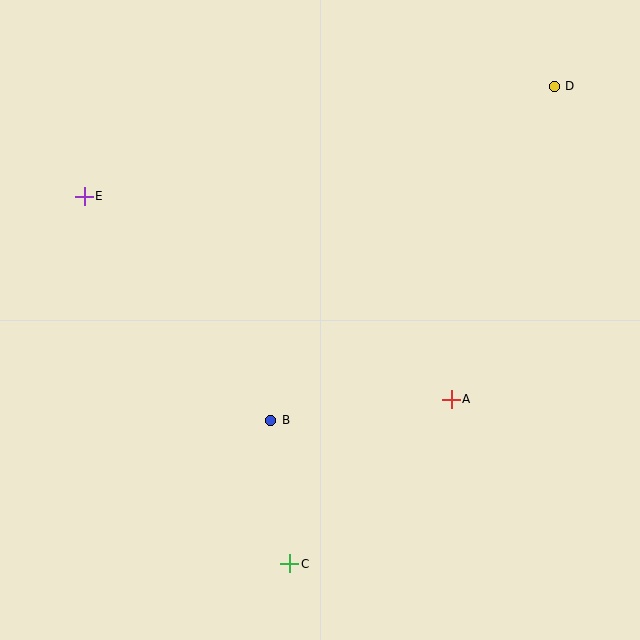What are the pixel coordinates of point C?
Point C is at (290, 564).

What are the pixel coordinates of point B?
Point B is at (271, 420).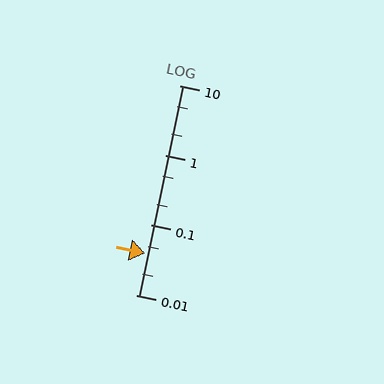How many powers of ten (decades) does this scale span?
The scale spans 3 decades, from 0.01 to 10.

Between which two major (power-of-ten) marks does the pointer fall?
The pointer is between 0.01 and 0.1.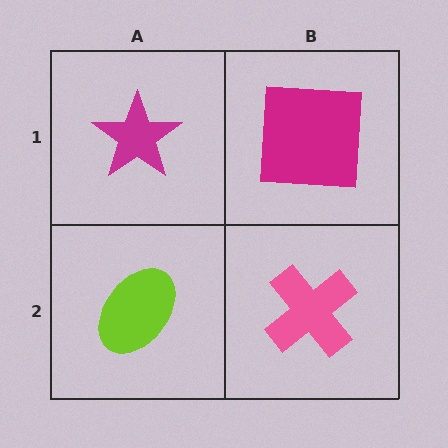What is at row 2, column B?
A pink cross.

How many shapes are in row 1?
2 shapes.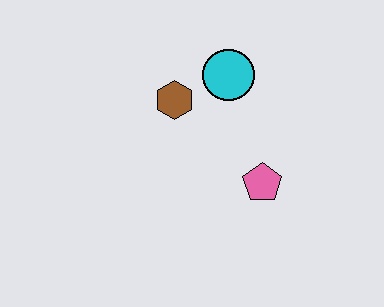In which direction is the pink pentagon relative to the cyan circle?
The pink pentagon is below the cyan circle.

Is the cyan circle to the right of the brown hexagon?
Yes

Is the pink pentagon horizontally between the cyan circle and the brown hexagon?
No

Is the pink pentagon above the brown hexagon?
No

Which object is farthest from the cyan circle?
The pink pentagon is farthest from the cyan circle.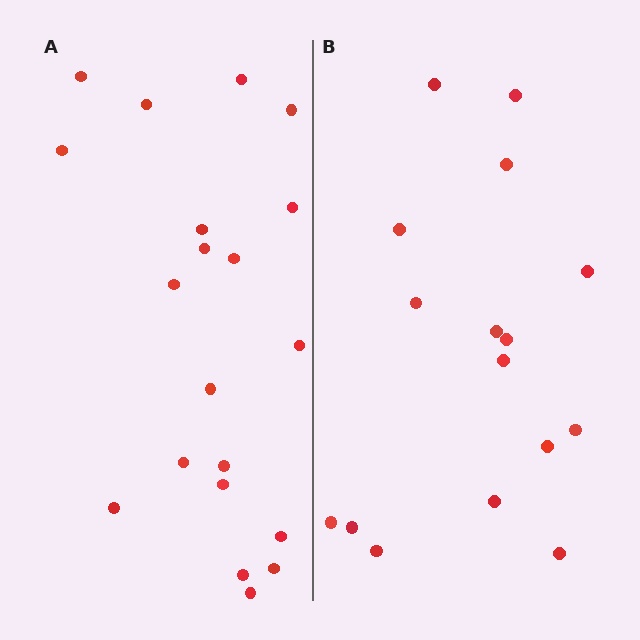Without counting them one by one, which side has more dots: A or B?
Region A (the left region) has more dots.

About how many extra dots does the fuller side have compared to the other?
Region A has about 4 more dots than region B.